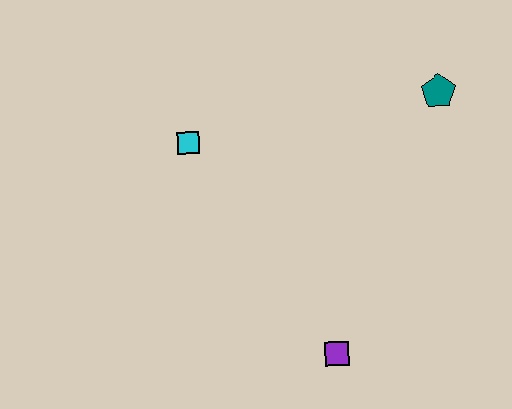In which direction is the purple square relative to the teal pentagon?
The purple square is below the teal pentagon.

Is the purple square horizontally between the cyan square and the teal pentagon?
Yes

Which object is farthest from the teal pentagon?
The purple square is farthest from the teal pentagon.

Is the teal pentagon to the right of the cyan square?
Yes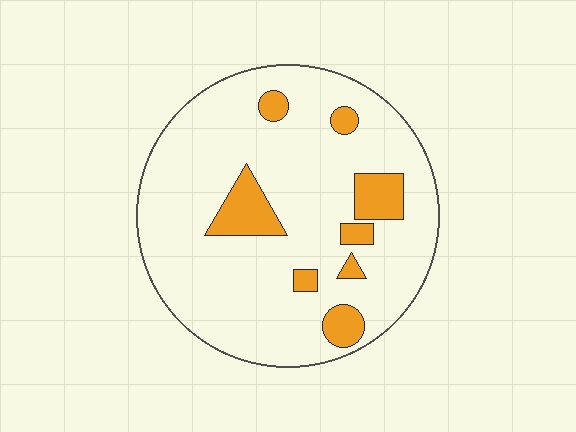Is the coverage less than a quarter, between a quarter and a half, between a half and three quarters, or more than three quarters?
Less than a quarter.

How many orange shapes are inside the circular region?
8.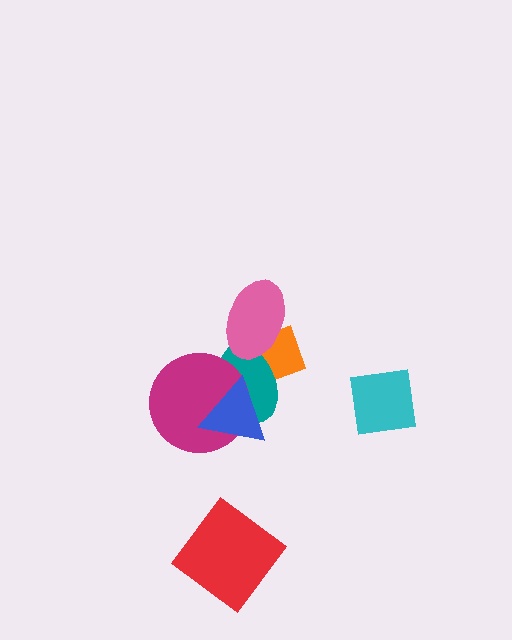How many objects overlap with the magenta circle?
2 objects overlap with the magenta circle.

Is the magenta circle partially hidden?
Yes, it is partially covered by another shape.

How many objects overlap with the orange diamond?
2 objects overlap with the orange diamond.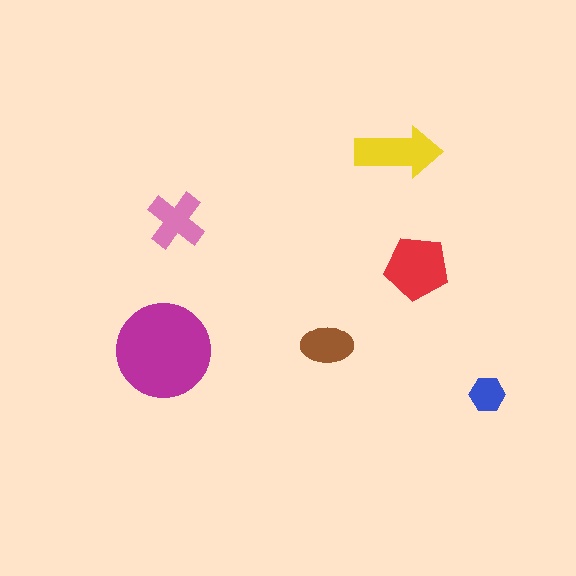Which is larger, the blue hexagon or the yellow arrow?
The yellow arrow.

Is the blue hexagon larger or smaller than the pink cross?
Smaller.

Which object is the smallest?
The blue hexagon.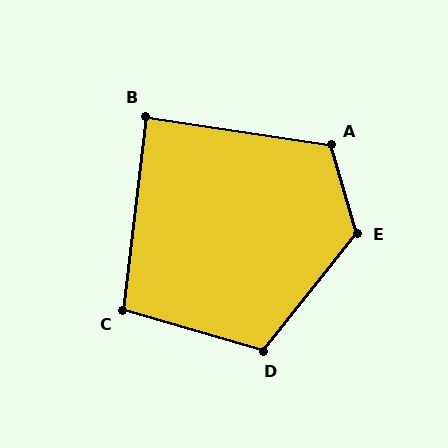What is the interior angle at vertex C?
Approximately 99 degrees (obtuse).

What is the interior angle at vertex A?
Approximately 115 degrees (obtuse).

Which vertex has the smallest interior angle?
B, at approximately 88 degrees.